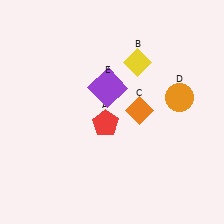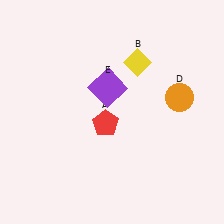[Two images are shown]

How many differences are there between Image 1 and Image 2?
There is 1 difference between the two images.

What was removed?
The orange diamond (C) was removed in Image 2.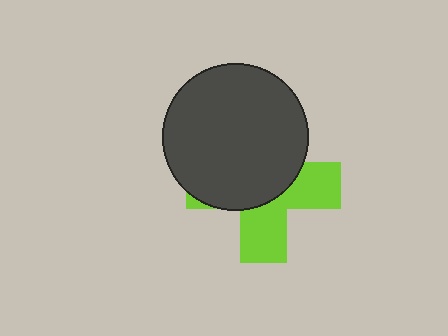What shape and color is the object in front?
The object in front is a dark gray circle.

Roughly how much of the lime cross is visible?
A small part of it is visible (roughly 43%).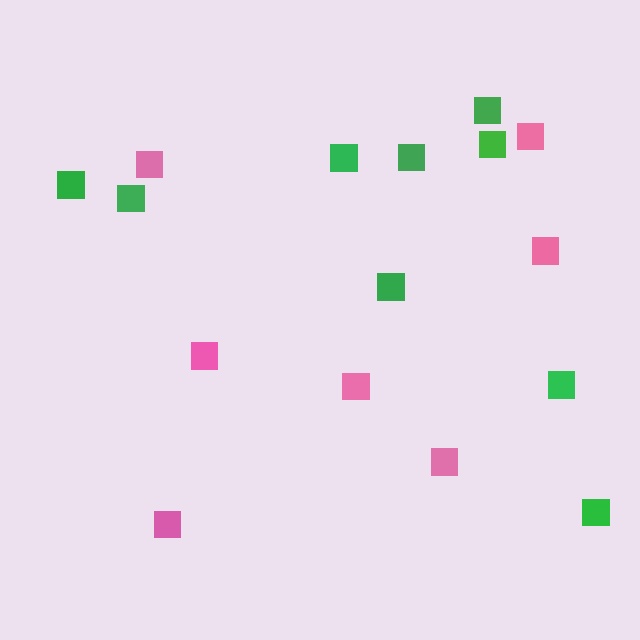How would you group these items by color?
There are 2 groups: one group of pink squares (7) and one group of green squares (9).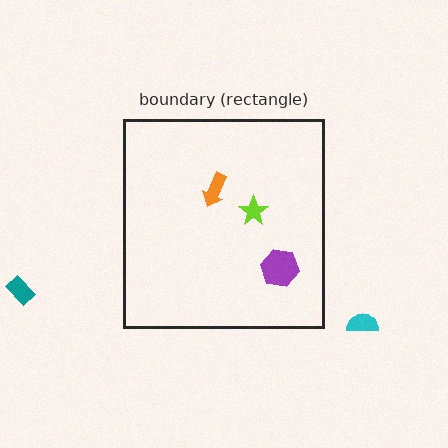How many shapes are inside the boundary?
3 inside, 2 outside.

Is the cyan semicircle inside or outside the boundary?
Outside.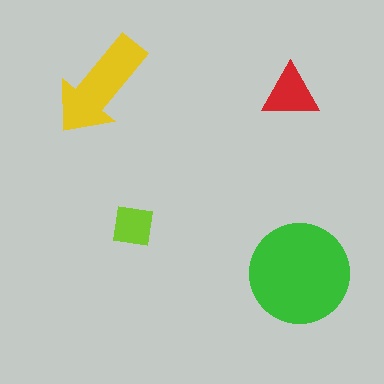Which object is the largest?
The green circle.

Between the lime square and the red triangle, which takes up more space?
The red triangle.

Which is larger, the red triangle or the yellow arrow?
The yellow arrow.